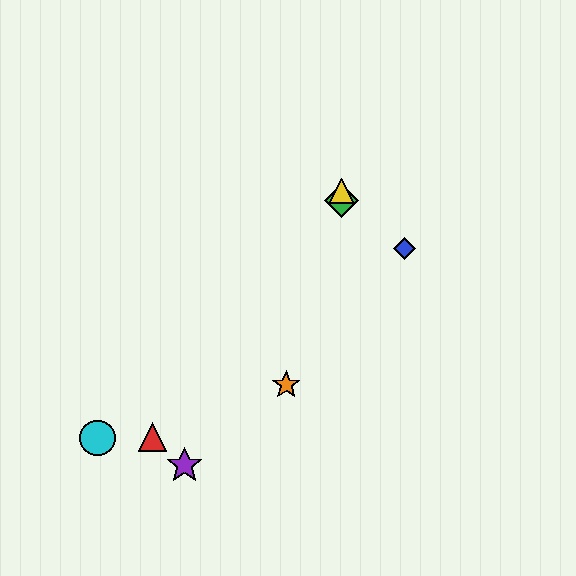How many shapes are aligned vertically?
2 shapes (the green diamond, the yellow triangle) are aligned vertically.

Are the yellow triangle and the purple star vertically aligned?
No, the yellow triangle is at x≈342 and the purple star is at x≈185.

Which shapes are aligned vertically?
The green diamond, the yellow triangle are aligned vertically.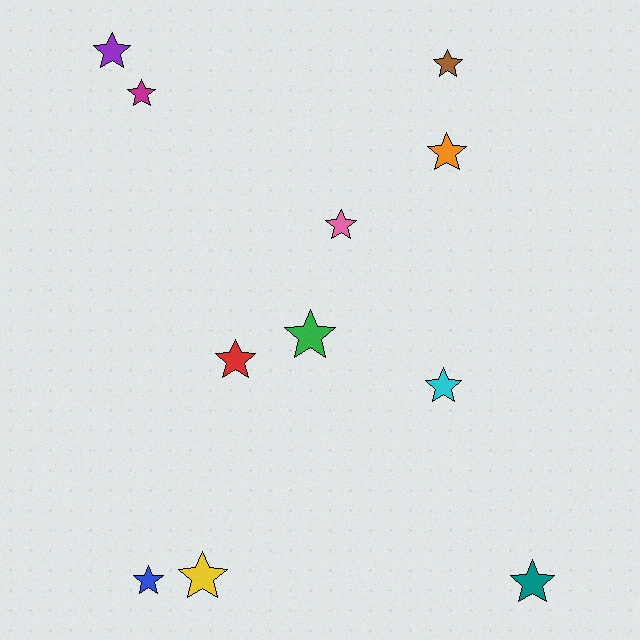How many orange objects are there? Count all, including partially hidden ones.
There is 1 orange object.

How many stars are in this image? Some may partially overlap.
There are 11 stars.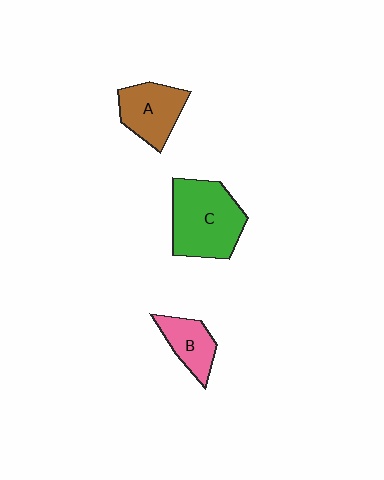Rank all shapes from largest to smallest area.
From largest to smallest: C (green), A (brown), B (pink).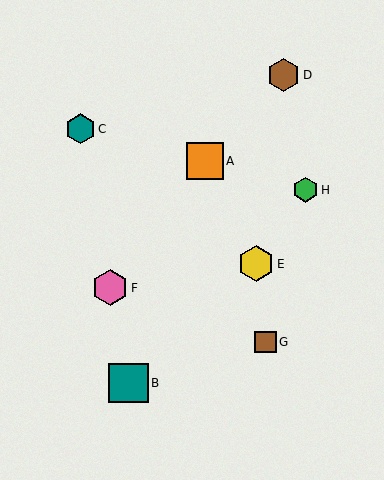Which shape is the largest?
The teal square (labeled B) is the largest.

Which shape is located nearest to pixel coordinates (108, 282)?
The pink hexagon (labeled F) at (110, 288) is nearest to that location.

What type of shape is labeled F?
Shape F is a pink hexagon.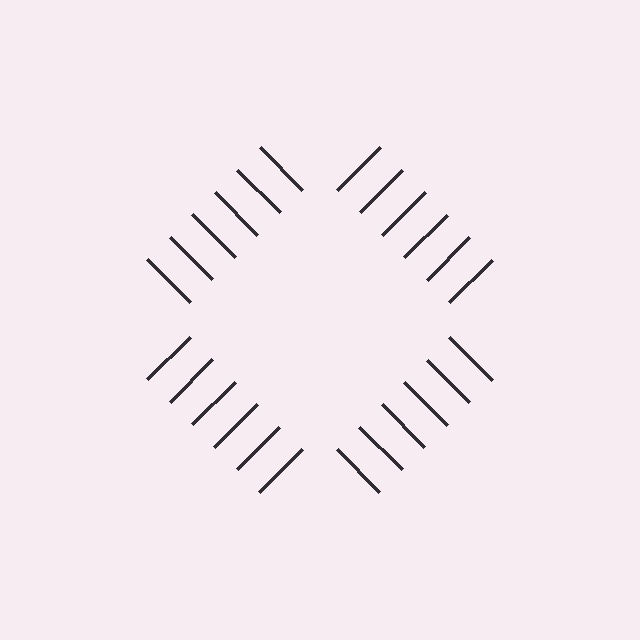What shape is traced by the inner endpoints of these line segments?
An illusory square — the line segments terminate on its edges but no continuous stroke is drawn.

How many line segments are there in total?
24 — 6 along each of the 4 edges.